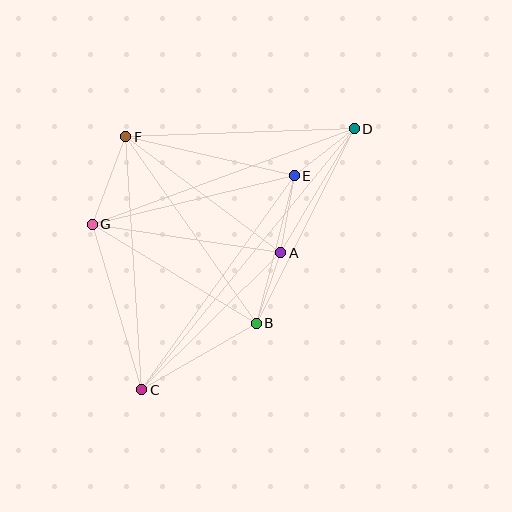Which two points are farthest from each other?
Points C and D are farthest from each other.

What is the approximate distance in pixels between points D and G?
The distance between D and G is approximately 279 pixels.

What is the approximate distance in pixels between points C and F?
The distance between C and F is approximately 253 pixels.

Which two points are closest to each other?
Points A and B are closest to each other.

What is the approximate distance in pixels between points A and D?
The distance between A and D is approximately 144 pixels.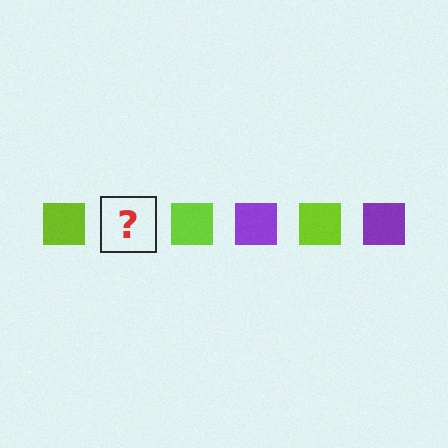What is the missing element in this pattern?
The missing element is a purple square.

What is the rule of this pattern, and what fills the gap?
The rule is that the pattern cycles through lime, purple squares. The gap should be filled with a purple square.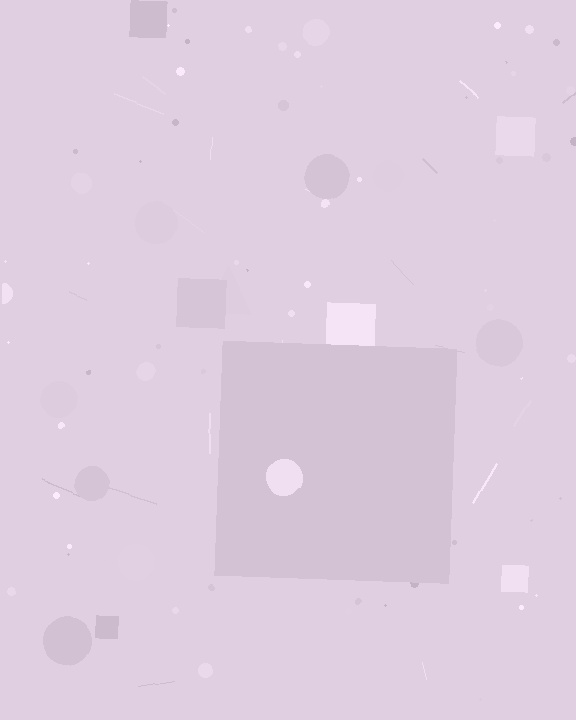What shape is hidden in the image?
A square is hidden in the image.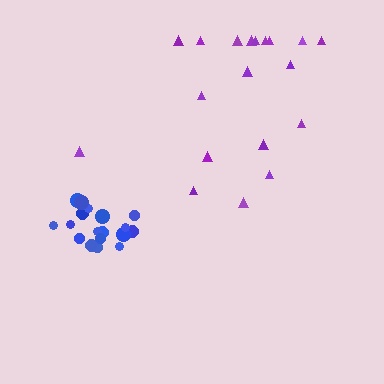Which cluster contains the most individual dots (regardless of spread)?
Purple (19).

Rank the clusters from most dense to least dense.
blue, purple.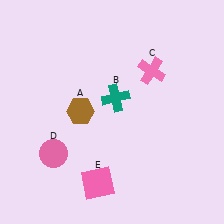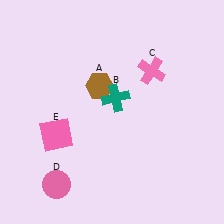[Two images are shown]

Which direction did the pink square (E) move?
The pink square (E) moved up.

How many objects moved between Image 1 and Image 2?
3 objects moved between the two images.